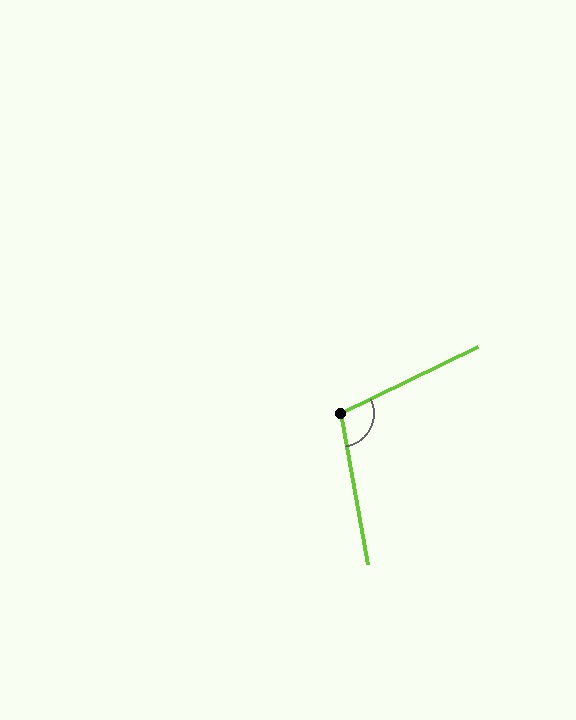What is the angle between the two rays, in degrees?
Approximately 106 degrees.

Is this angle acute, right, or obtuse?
It is obtuse.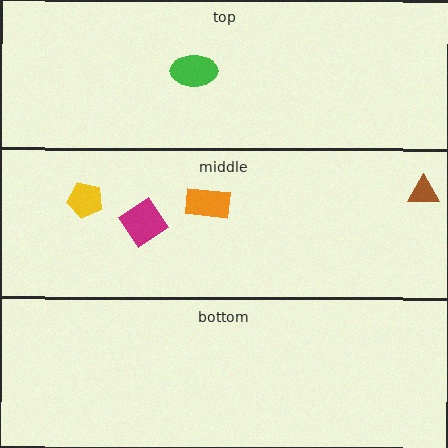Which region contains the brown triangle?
The middle region.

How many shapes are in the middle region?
4.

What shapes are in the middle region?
The brown triangle, the yellow pentagon, the orange rectangle, the magenta diamond.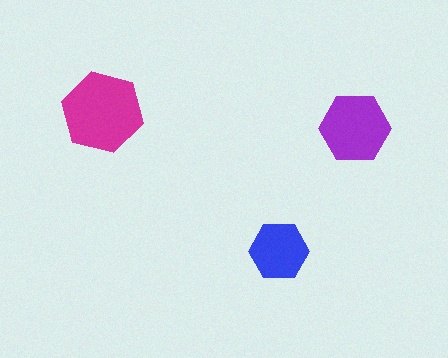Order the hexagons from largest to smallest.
the magenta one, the purple one, the blue one.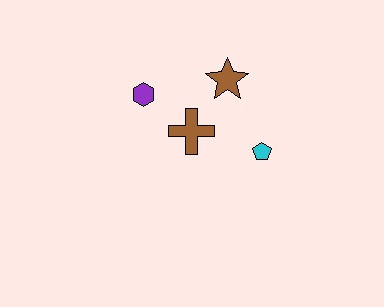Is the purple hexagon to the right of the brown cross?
No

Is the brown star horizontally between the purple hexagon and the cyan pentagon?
Yes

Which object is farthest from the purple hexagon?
The cyan pentagon is farthest from the purple hexagon.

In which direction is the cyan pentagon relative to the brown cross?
The cyan pentagon is to the right of the brown cross.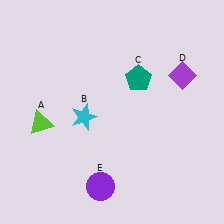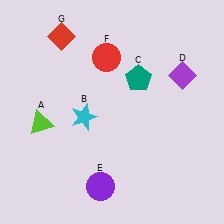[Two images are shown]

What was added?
A red circle (F), a red diamond (G) were added in Image 2.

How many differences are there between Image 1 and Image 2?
There are 2 differences between the two images.